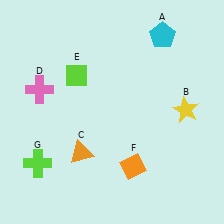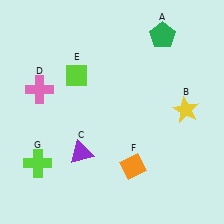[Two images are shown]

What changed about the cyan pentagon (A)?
In Image 1, A is cyan. In Image 2, it changed to green.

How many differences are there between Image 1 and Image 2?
There are 2 differences between the two images.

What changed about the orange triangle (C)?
In Image 1, C is orange. In Image 2, it changed to purple.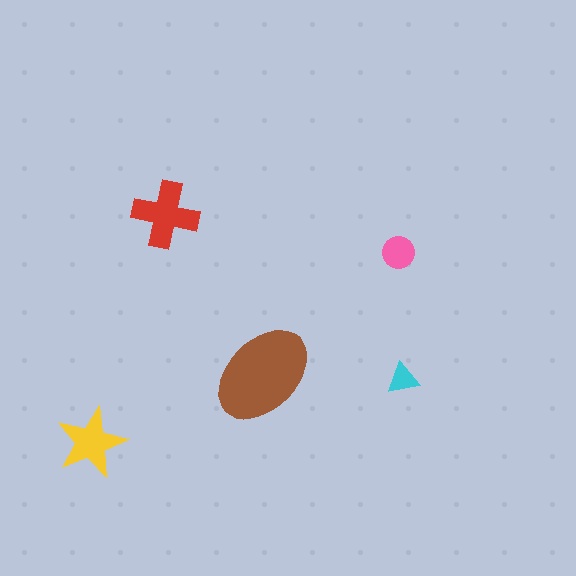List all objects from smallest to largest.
The cyan triangle, the pink circle, the yellow star, the red cross, the brown ellipse.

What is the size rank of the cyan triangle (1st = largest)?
5th.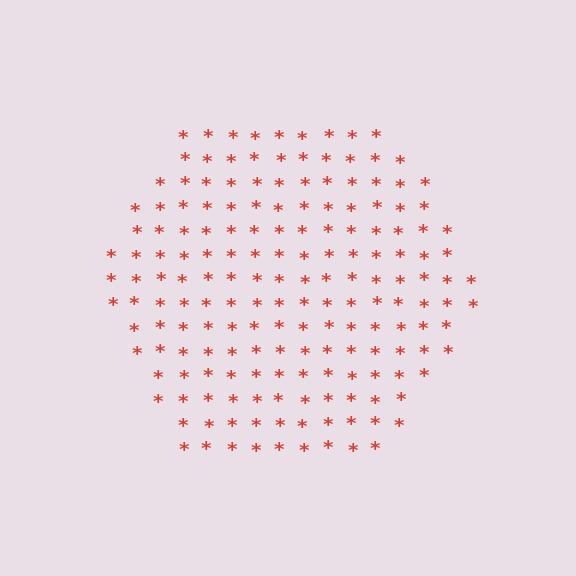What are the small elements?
The small elements are asterisks.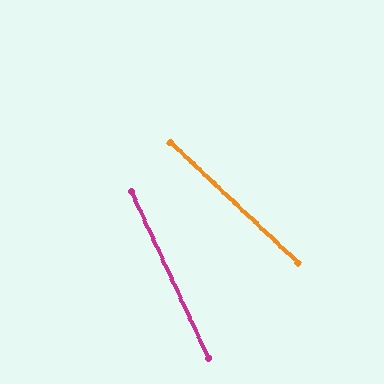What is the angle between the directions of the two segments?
Approximately 21 degrees.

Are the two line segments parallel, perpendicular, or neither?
Neither parallel nor perpendicular — they differ by about 21°.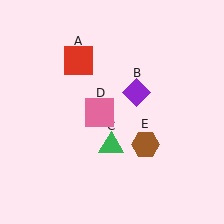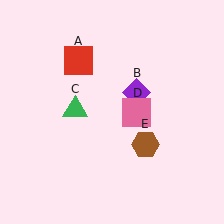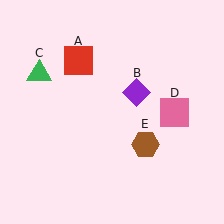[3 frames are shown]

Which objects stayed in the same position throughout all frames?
Red square (object A) and purple diamond (object B) and brown hexagon (object E) remained stationary.